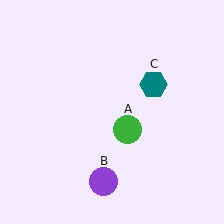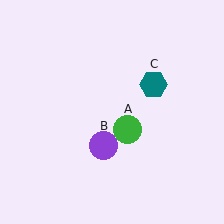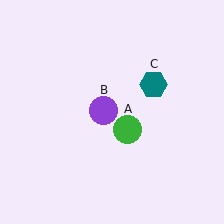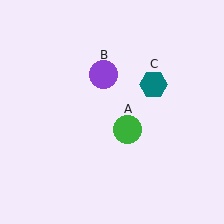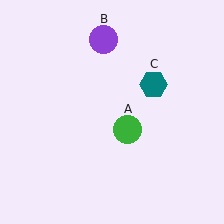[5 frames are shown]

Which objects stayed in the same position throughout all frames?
Green circle (object A) and teal hexagon (object C) remained stationary.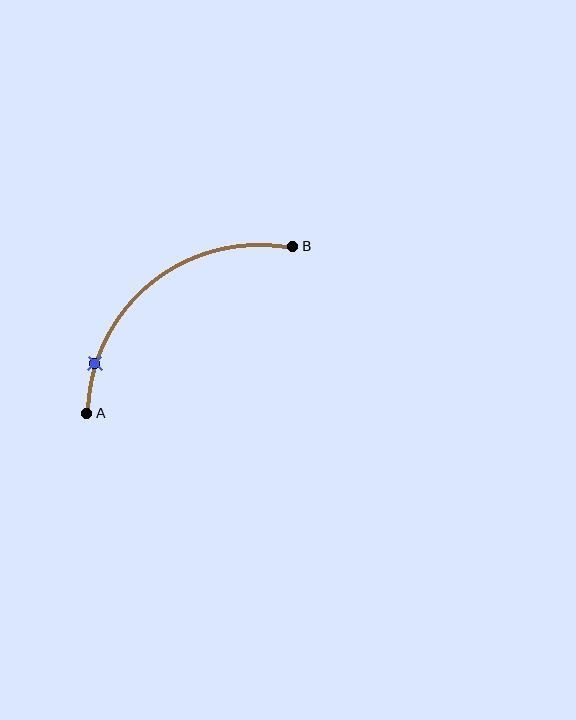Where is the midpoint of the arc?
The arc midpoint is the point on the curve farthest from the straight line joining A and B. It sits above and to the left of that line.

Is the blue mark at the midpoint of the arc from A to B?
No. The blue mark lies on the arc but is closer to endpoint A. The arc midpoint would be at the point on the curve equidistant along the arc from both A and B.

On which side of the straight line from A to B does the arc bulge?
The arc bulges above and to the left of the straight line connecting A and B.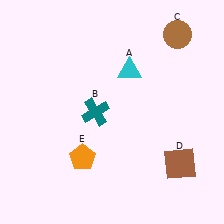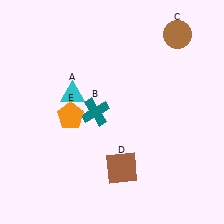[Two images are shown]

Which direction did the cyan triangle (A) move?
The cyan triangle (A) moved left.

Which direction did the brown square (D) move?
The brown square (D) moved left.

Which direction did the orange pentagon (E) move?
The orange pentagon (E) moved up.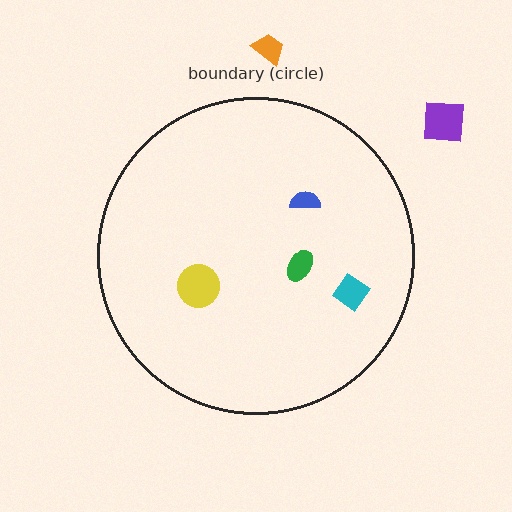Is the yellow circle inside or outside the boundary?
Inside.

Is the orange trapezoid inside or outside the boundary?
Outside.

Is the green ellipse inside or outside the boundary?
Inside.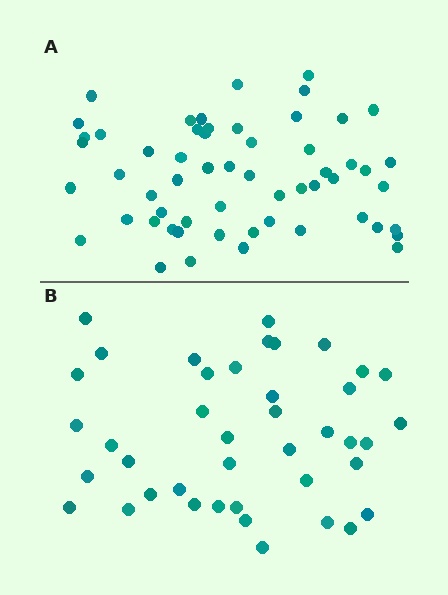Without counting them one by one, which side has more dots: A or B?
Region A (the top region) has more dots.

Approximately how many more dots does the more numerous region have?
Region A has approximately 15 more dots than region B.